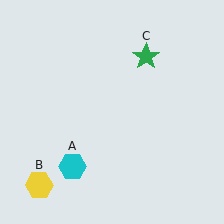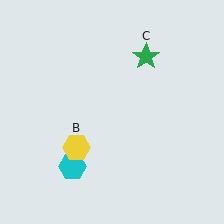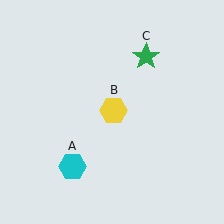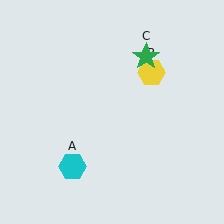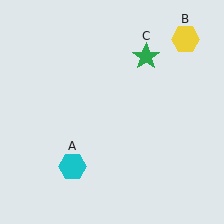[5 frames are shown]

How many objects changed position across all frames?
1 object changed position: yellow hexagon (object B).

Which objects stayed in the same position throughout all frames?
Cyan hexagon (object A) and green star (object C) remained stationary.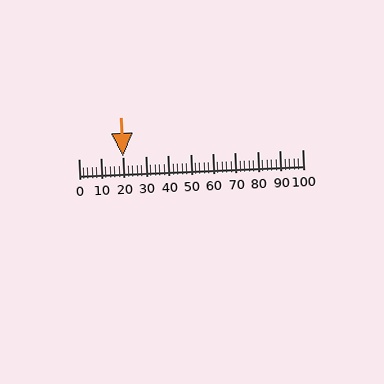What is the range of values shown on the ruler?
The ruler shows values from 0 to 100.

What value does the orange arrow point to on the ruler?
The orange arrow points to approximately 20.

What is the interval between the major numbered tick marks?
The major tick marks are spaced 10 units apart.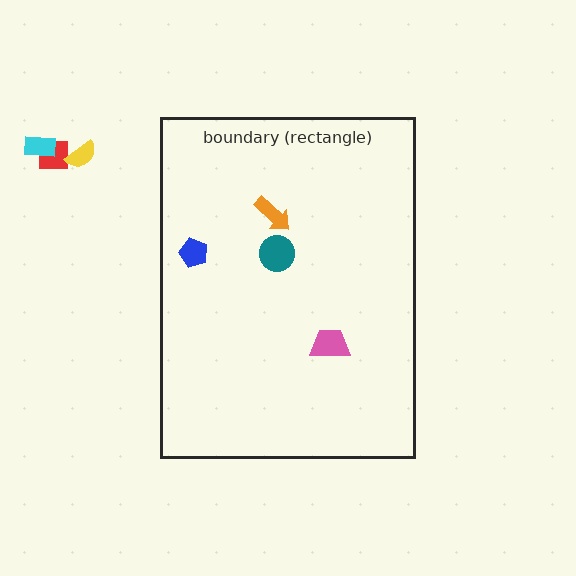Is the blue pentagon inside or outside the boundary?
Inside.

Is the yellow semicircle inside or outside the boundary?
Outside.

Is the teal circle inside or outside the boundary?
Inside.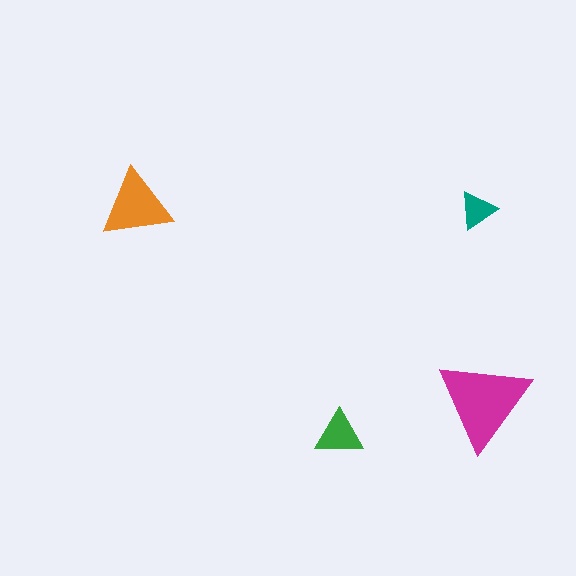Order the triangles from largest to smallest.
the magenta one, the orange one, the green one, the teal one.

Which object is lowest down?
The green triangle is bottommost.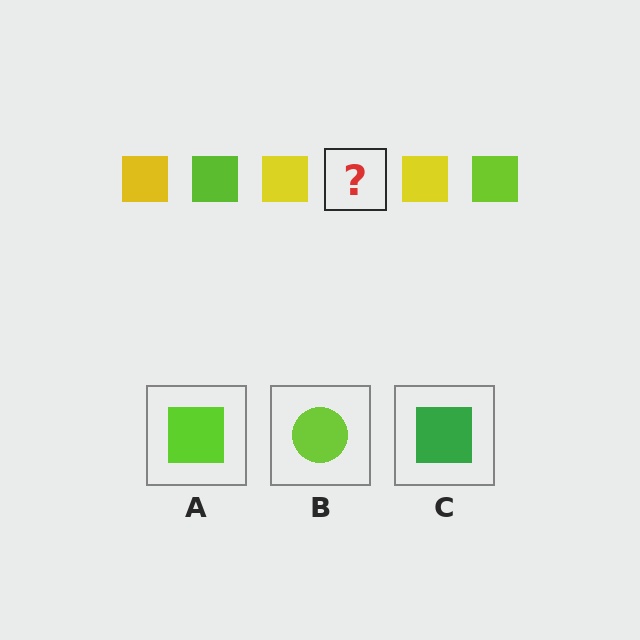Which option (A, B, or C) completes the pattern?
A.